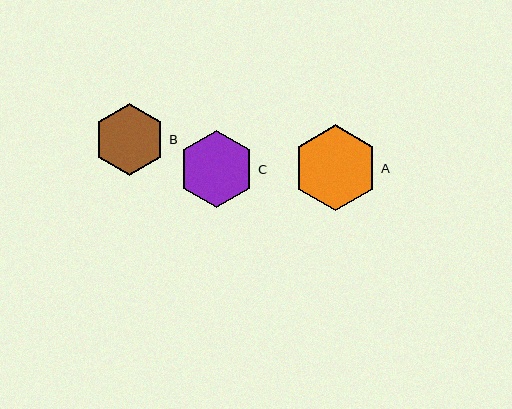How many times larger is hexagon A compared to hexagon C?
Hexagon A is approximately 1.1 times the size of hexagon C.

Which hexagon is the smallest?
Hexagon B is the smallest with a size of approximately 72 pixels.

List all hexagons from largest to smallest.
From largest to smallest: A, C, B.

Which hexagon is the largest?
Hexagon A is the largest with a size of approximately 86 pixels.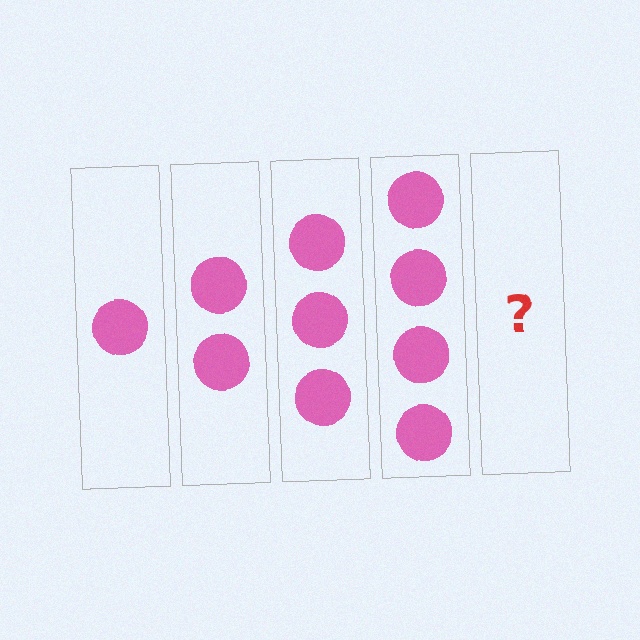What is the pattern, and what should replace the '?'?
The pattern is that each step adds one more circle. The '?' should be 5 circles.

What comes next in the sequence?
The next element should be 5 circles.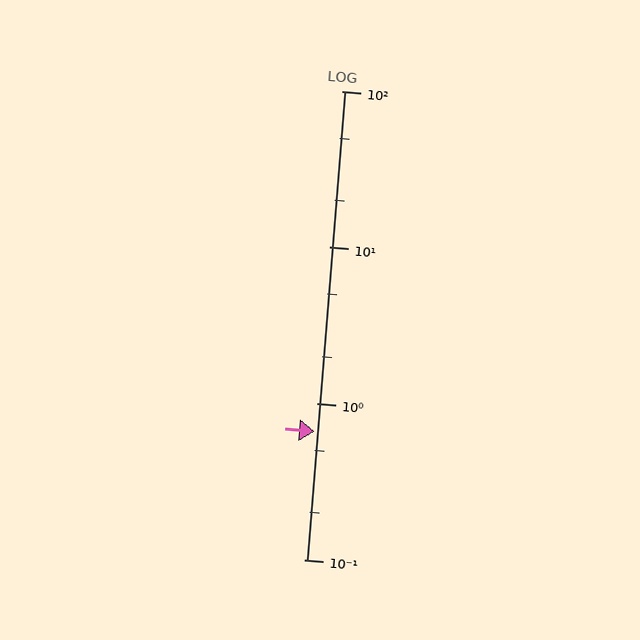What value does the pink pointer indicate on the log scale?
The pointer indicates approximately 0.66.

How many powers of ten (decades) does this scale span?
The scale spans 3 decades, from 0.1 to 100.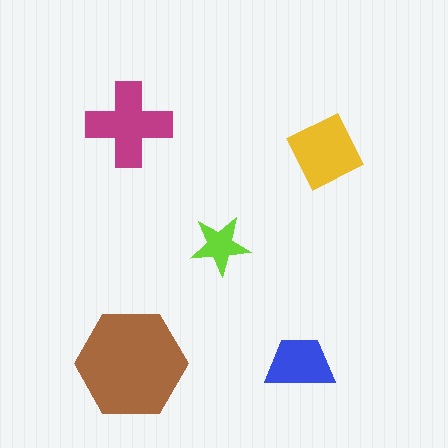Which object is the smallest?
The lime star.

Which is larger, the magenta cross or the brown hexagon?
The brown hexagon.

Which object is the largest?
The brown hexagon.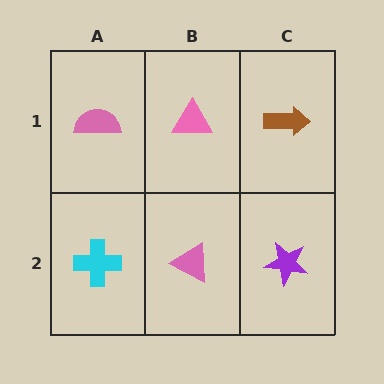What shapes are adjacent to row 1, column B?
A pink triangle (row 2, column B), a pink semicircle (row 1, column A), a brown arrow (row 1, column C).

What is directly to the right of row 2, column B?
A purple star.